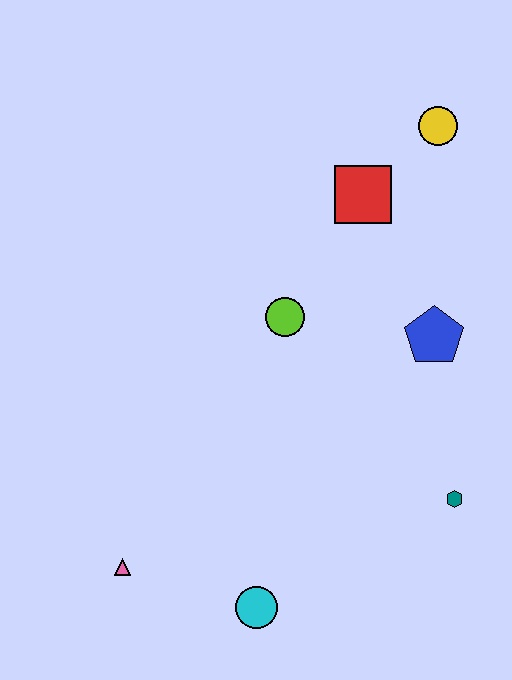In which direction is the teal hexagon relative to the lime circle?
The teal hexagon is below the lime circle.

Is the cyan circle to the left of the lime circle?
Yes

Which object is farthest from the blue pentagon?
The pink triangle is farthest from the blue pentagon.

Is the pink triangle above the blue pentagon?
No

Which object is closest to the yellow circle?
The red square is closest to the yellow circle.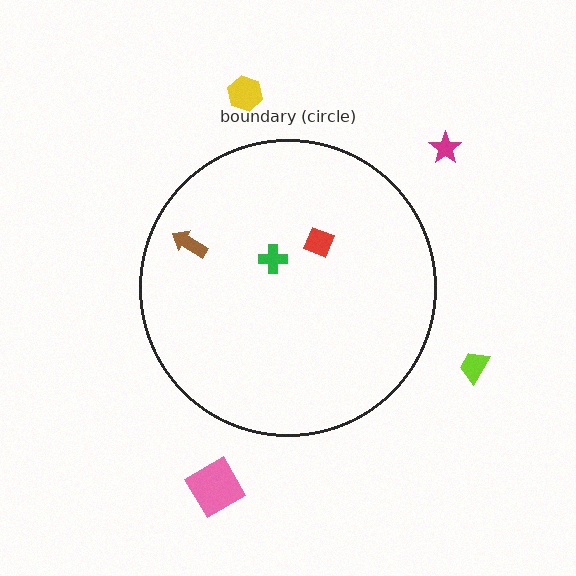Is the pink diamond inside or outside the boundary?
Outside.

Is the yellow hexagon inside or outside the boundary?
Outside.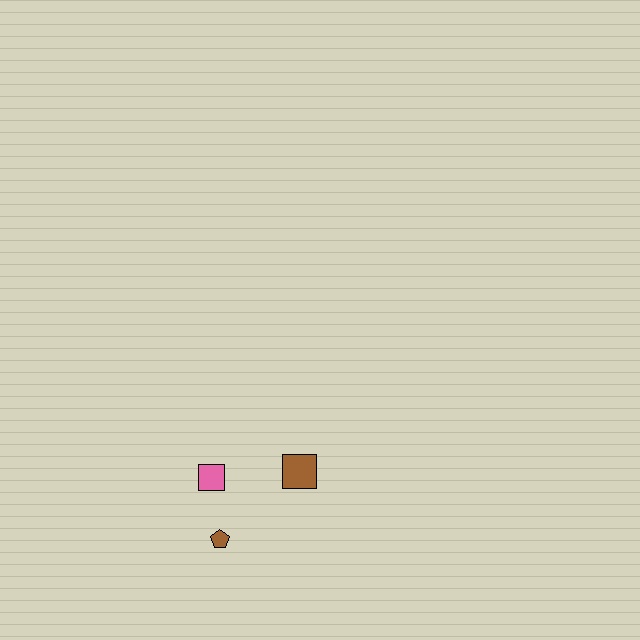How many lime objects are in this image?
There are no lime objects.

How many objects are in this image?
There are 3 objects.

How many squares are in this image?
There are 2 squares.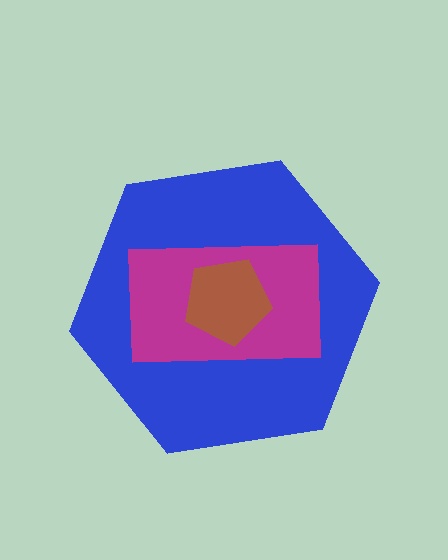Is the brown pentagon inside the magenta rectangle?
Yes.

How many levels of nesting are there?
3.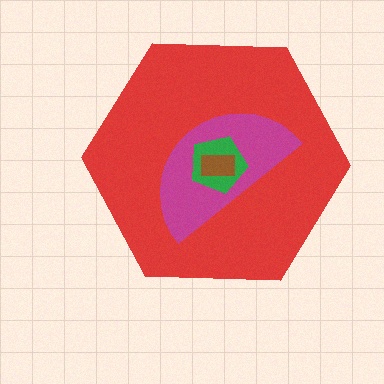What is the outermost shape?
The red hexagon.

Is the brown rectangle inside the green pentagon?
Yes.